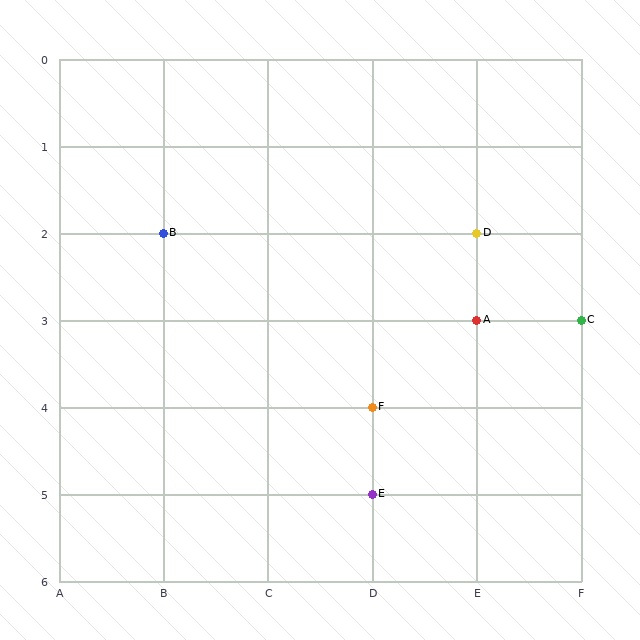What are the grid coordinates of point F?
Point F is at grid coordinates (D, 4).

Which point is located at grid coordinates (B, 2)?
Point B is at (B, 2).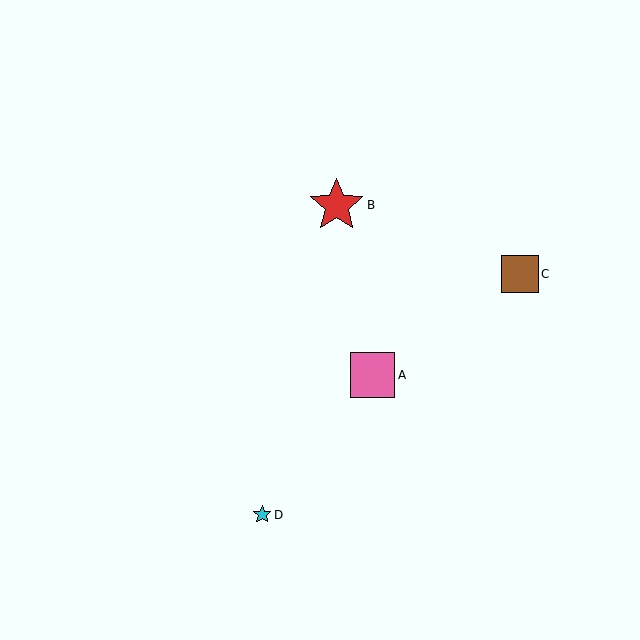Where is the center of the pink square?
The center of the pink square is at (373, 375).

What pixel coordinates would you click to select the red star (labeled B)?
Click at (337, 205) to select the red star B.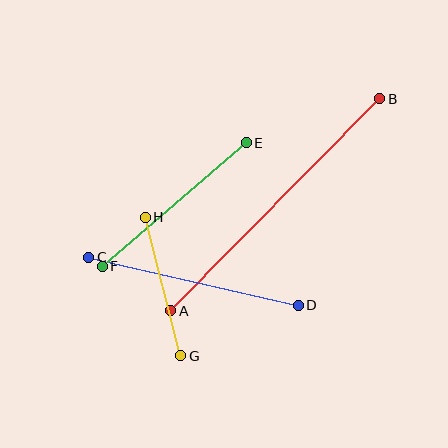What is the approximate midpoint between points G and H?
The midpoint is at approximately (163, 286) pixels.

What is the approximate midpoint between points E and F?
The midpoint is at approximately (174, 205) pixels.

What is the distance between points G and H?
The distance is approximately 143 pixels.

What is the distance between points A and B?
The distance is approximately 298 pixels.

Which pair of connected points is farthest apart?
Points A and B are farthest apart.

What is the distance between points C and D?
The distance is approximately 215 pixels.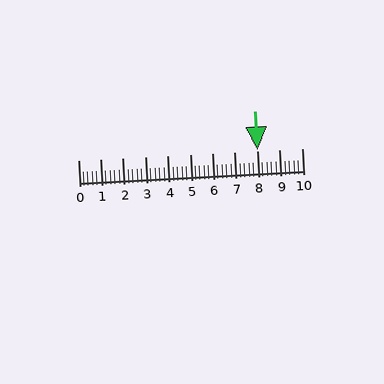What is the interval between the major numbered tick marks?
The major tick marks are spaced 1 units apart.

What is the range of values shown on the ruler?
The ruler shows values from 0 to 10.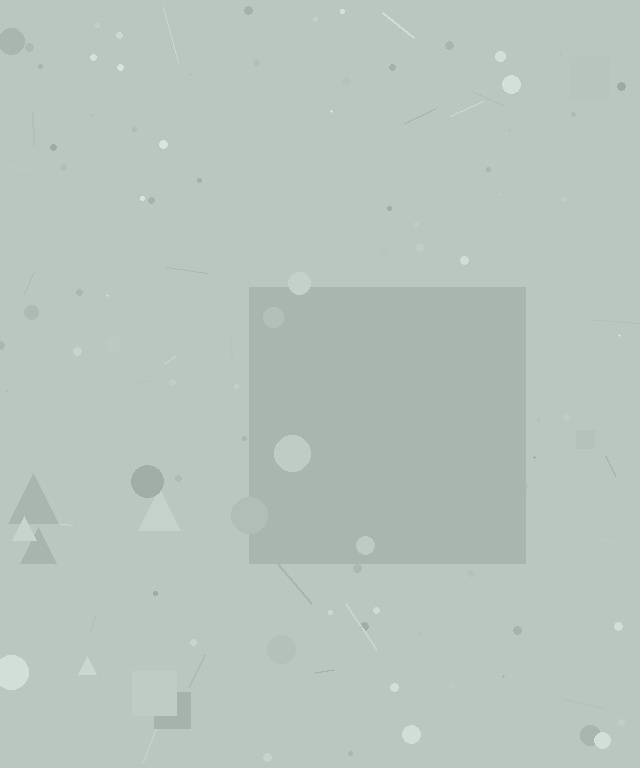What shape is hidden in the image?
A square is hidden in the image.